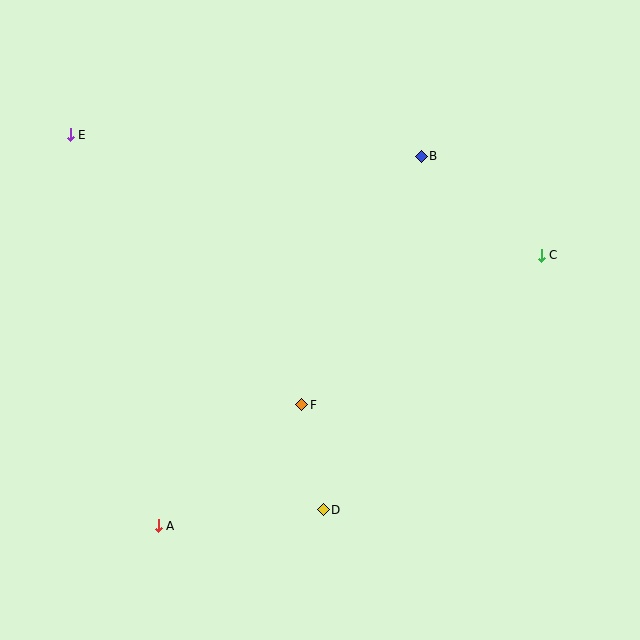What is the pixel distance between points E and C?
The distance between E and C is 486 pixels.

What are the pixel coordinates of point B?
Point B is at (421, 156).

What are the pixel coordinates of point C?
Point C is at (541, 255).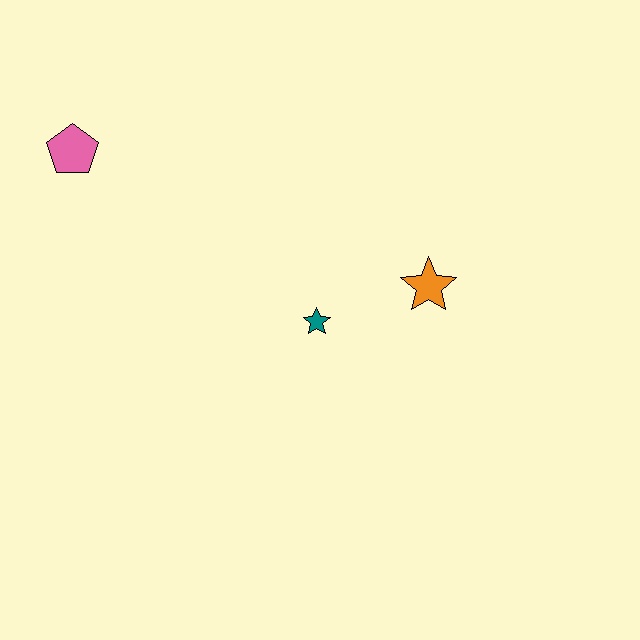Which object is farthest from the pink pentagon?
The orange star is farthest from the pink pentagon.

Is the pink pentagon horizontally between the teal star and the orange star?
No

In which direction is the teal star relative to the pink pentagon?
The teal star is to the right of the pink pentagon.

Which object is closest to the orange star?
The teal star is closest to the orange star.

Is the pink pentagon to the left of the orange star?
Yes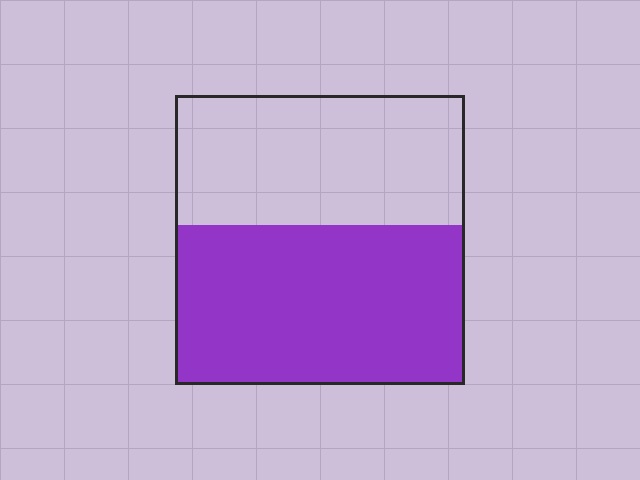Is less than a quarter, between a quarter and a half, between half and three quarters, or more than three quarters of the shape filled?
Between half and three quarters.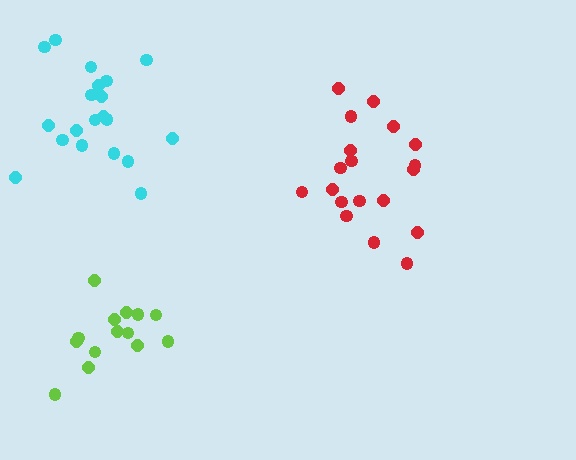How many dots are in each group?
Group 1: 20 dots, Group 2: 14 dots, Group 3: 19 dots (53 total).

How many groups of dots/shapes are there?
There are 3 groups.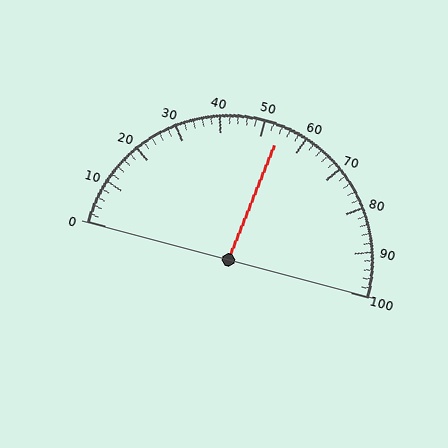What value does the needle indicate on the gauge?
The needle indicates approximately 54.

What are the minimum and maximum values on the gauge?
The gauge ranges from 0 to 100.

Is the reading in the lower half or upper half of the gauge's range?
The reading is in the upper half of the range (0 to 100).